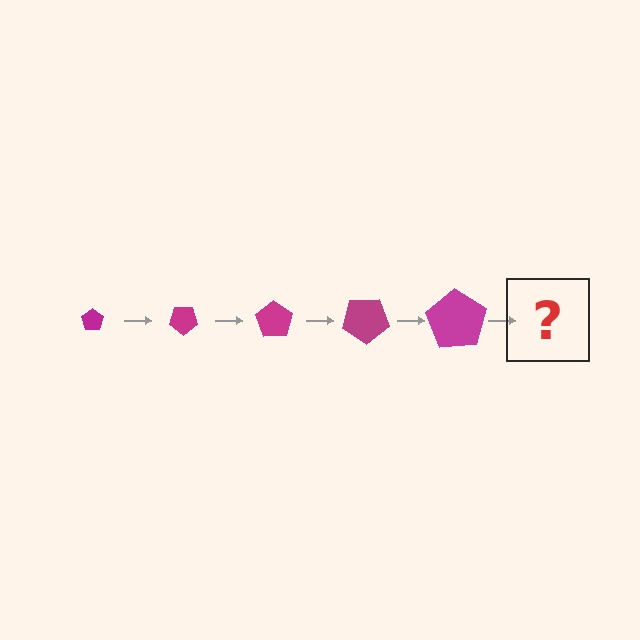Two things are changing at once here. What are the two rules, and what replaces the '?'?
The two rules are that the pentagon grows larger each step and it rotates 35 degrees each step. The '?' should be a pentagon, larger than the previous one and rotated 175 degrees from the start.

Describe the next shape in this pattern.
It should be a pentagon, larger than the previous one and rotated 175 degrees from the start.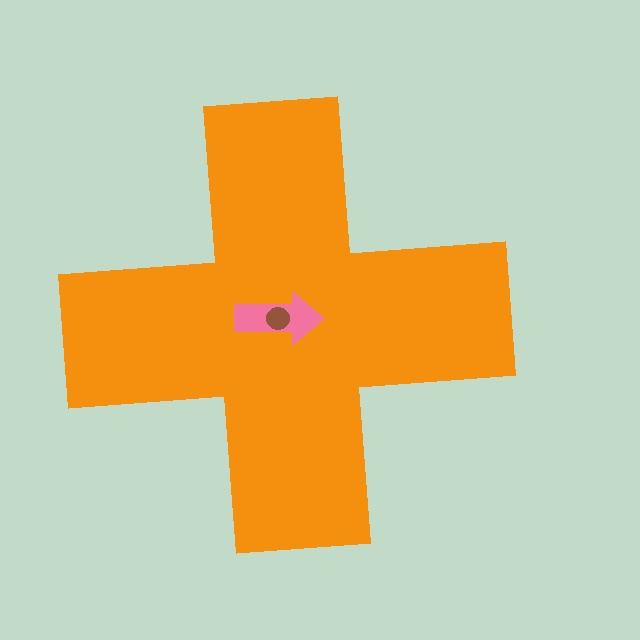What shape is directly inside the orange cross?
The pink arrow.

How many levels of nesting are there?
3.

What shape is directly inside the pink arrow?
The brown circle.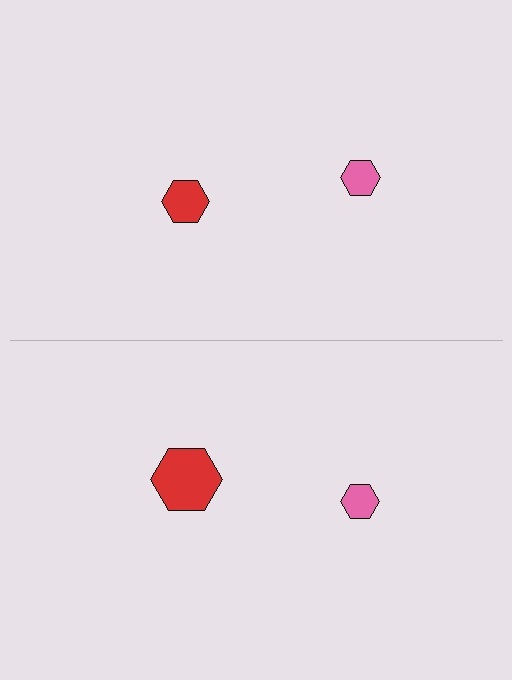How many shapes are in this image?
There are 4 shapes in this image.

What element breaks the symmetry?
The red hexagon on the bottom side has a different size than its mirror counterpart.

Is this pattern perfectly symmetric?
No, the pattern is not perfectly symmetric. The red hexagon on the bottom side has a different size than its mirror counterpart.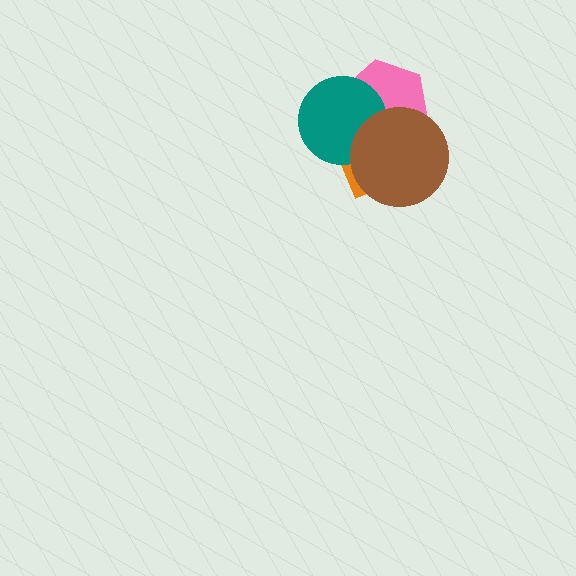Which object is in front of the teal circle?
The brown circle is in front of the teal circle.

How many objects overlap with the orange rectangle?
3 objects overlap with the orange rectangle.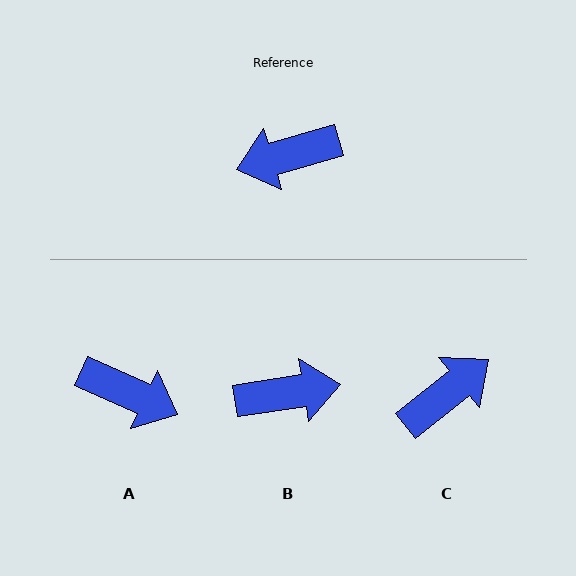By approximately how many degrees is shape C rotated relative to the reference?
Approximately 157 degrees clockwise.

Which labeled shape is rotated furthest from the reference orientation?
B, about 173 degrees away.